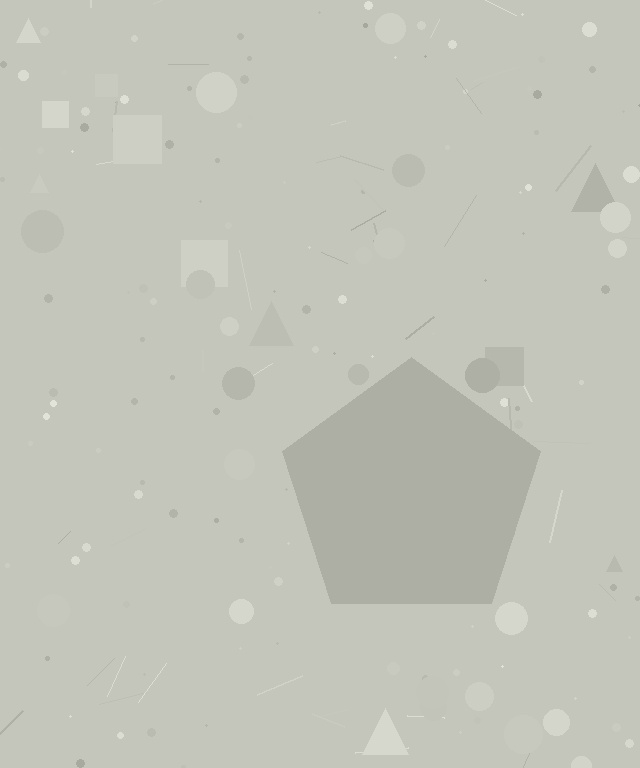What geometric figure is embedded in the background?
A pentagon is embedded in the background.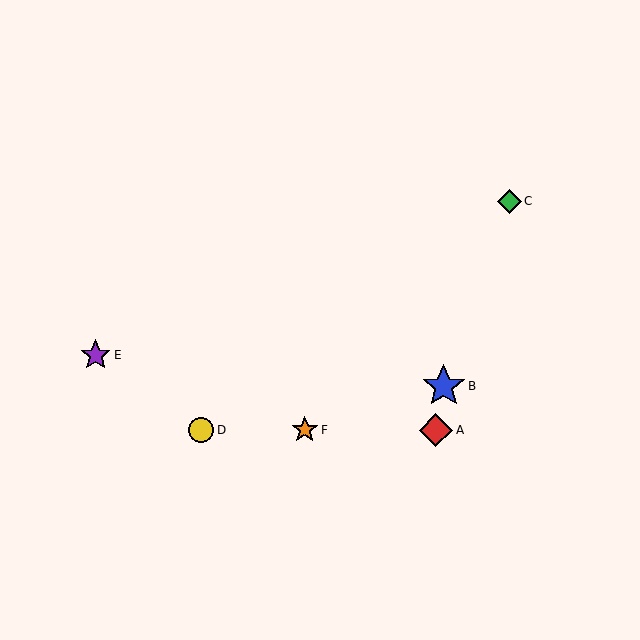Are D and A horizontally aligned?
Yes, both are at y≈430.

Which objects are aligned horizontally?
Objects A, D, F are aligned horizontally.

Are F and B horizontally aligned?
No, F is at y≈430 and B is at y≈386.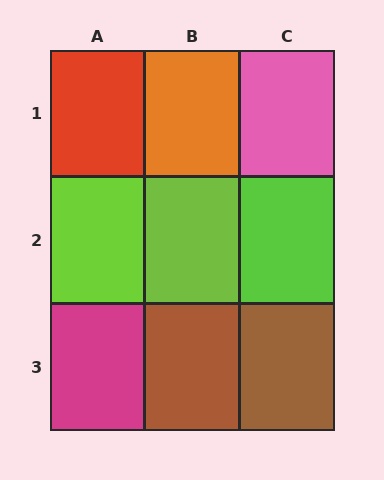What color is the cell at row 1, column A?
Red.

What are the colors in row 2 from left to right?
Lime, lime, lime.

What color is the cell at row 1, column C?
Pink.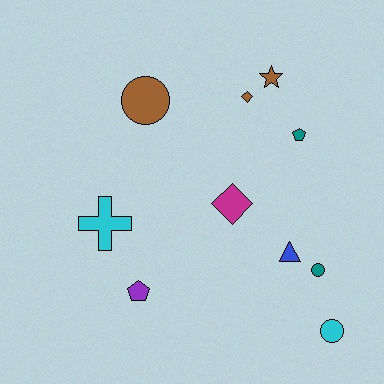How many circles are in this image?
There are 3 circles.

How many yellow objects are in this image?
There are no yellow objects.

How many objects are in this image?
There are 10 objects.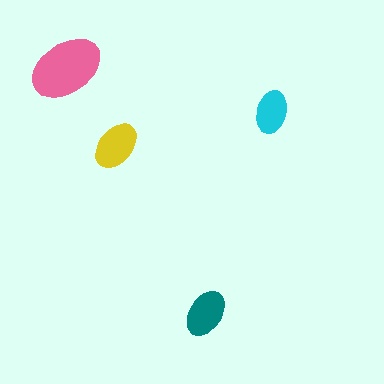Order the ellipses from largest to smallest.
the pink one, the yellow one, the teal one, the cyan one.